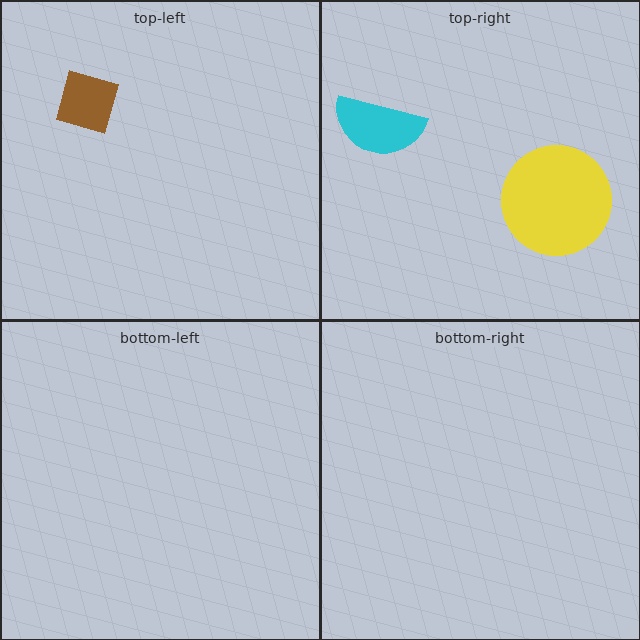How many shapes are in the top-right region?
2.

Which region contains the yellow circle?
The top-right region.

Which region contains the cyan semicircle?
The top-right region.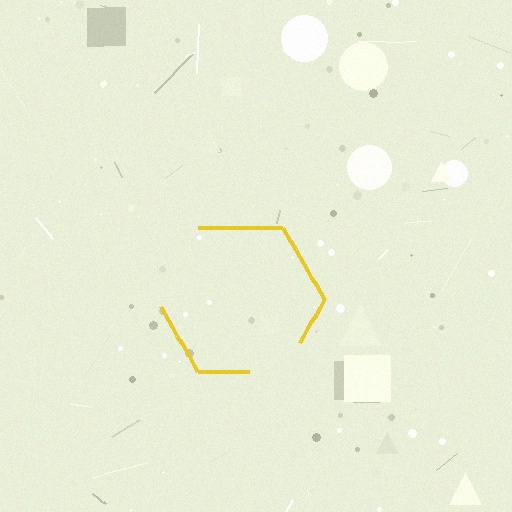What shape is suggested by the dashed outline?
The dashed outline suggests a hexagon.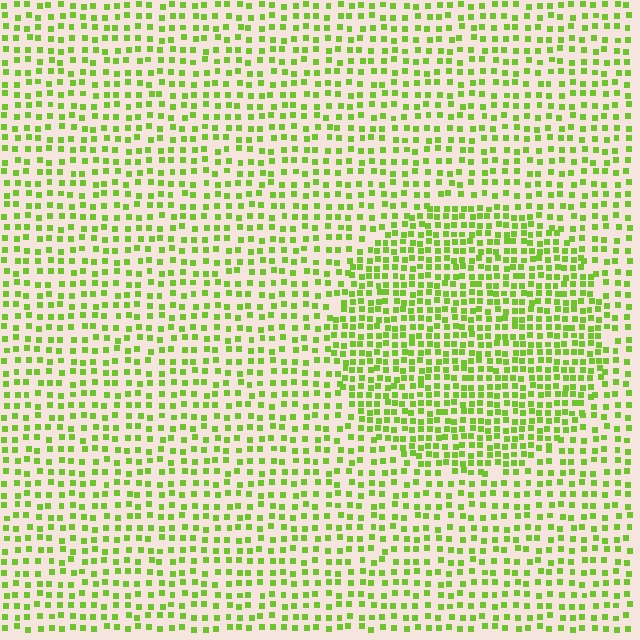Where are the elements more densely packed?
The elements are more densely packed inside the circle boundary.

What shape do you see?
I see a circle.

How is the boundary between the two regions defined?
The boundary is defined by a change in element density (approximately 1.7x ratio). All elements are the same color, size, and shape.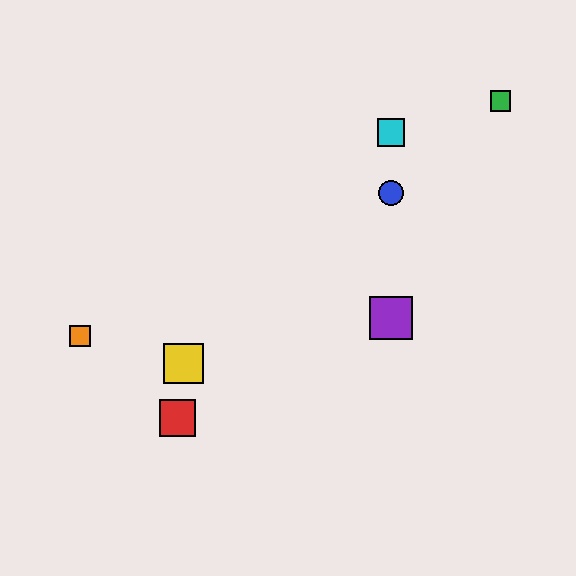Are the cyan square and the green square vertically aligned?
No, the cyan square is at x≈391 and the green square is at x≈501.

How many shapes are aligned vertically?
3 shapes (the blue circle, the purple square, the cyan square) are aligned vertically.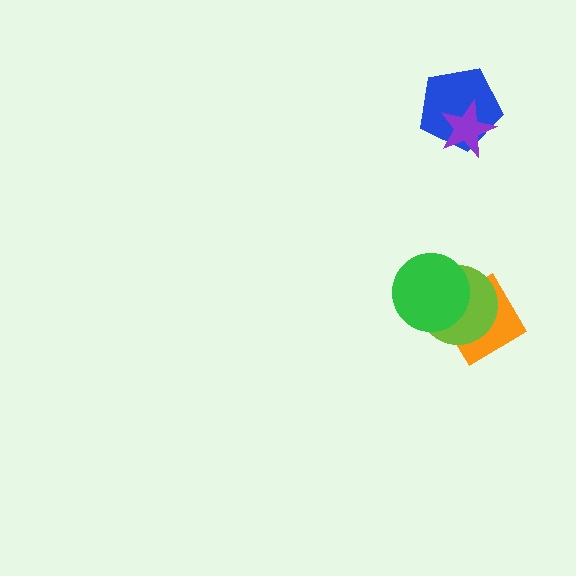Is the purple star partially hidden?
No, no other shape covers it.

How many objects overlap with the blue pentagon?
1 object overlaps with the blue pentagon.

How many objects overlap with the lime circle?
2 objects overlap with the lime circle.